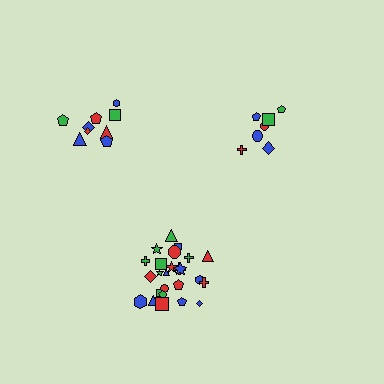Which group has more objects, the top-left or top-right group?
The top-left group.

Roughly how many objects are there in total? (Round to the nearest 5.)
Roughly 40 objects in total.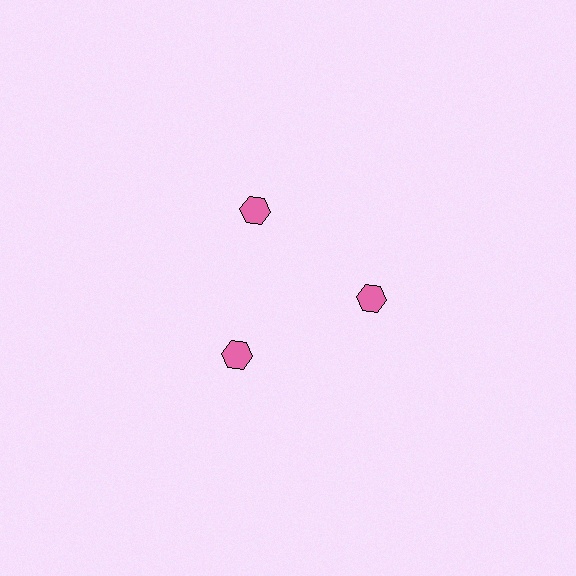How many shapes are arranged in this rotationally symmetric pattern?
There are 3 shapes, arranged in 3 groups of 1.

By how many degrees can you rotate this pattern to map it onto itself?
The pattern maps onto itself every 120 degrees of rotation.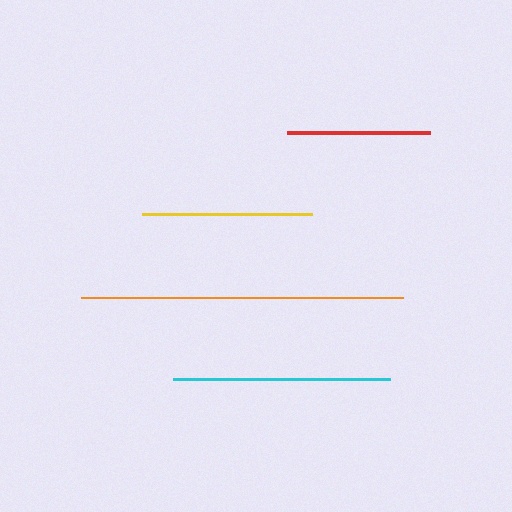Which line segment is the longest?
The orange line is the longest at approximately 322 pixels.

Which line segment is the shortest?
The red line is the shortest at approximately 143 pixels.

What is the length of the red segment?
The red segment is approximately 143 pixels long.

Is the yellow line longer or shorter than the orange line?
The orange line is longer than the yellow line.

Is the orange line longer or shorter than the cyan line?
The orange line is longer than the cyan line.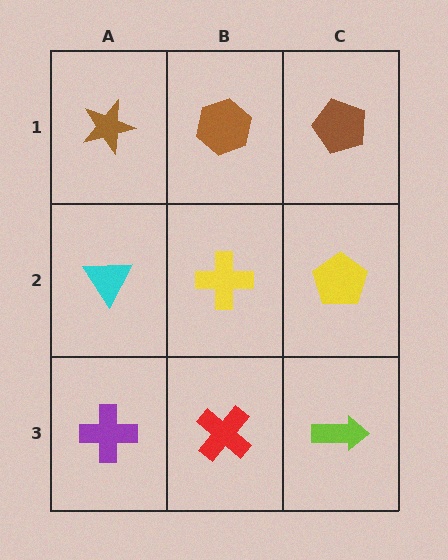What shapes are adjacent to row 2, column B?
A brown hexagon (row 1, column B), a red cross (row 3, column B), a cyan triangle (row 2, column A), a yellow pentagon (row 2, column C).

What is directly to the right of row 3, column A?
A red cross.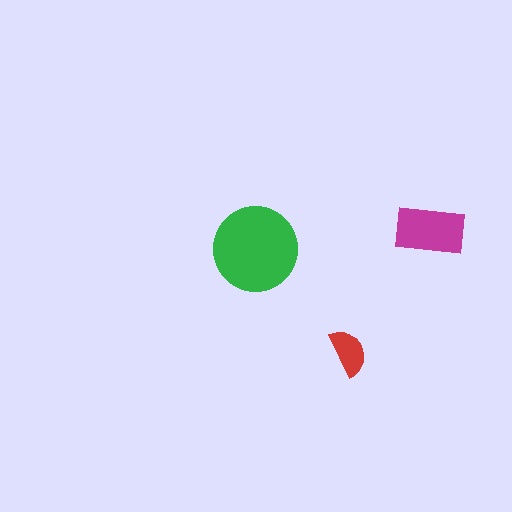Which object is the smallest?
The red semicircle.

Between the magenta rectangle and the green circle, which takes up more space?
The green circle.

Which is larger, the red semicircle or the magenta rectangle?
The magenta rectangle.